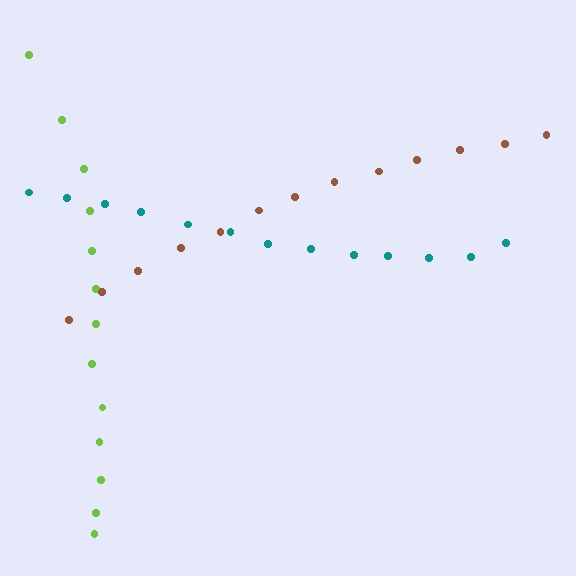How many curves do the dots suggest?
There are 3 distinct paths.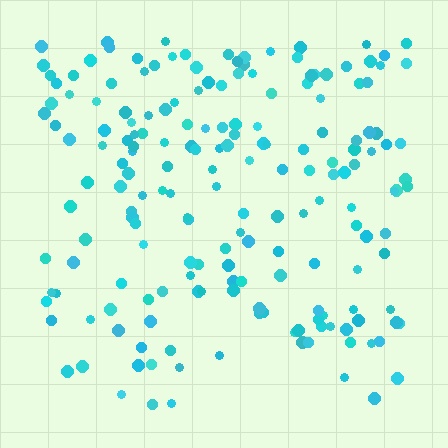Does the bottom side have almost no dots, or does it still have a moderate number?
Still a moderate number, just noticeably fewer than the top.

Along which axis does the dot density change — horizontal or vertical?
Vertical.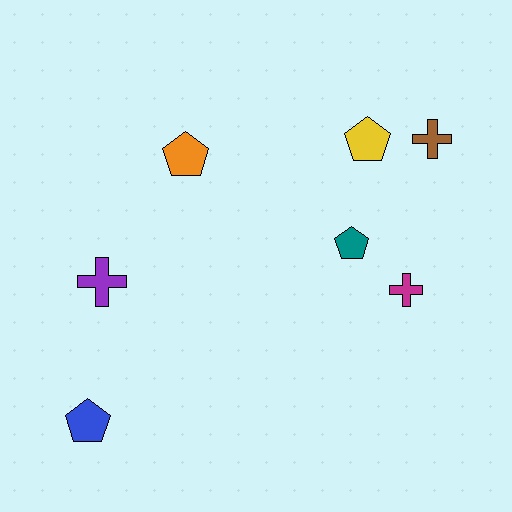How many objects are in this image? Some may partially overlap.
There are 7 objects.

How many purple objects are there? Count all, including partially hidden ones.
There is 1 purple object.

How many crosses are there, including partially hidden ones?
There are 3 crosses.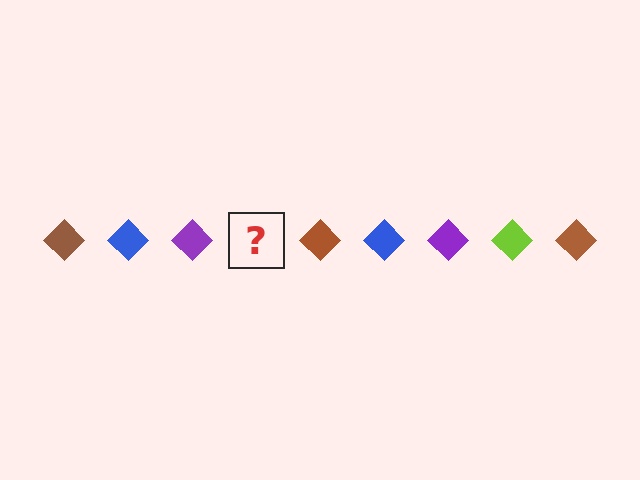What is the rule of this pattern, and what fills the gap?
The rule is that the pattern cycles through brown, blue, purple, lime diamonds. The gap should be filled with a lime diamond.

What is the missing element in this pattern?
The missing element is a lime diamond.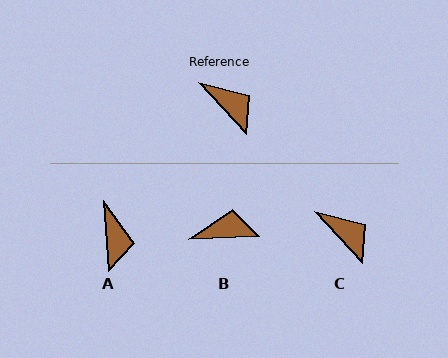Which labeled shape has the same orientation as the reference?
C.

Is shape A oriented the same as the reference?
No, it is off by about 39 degrees.